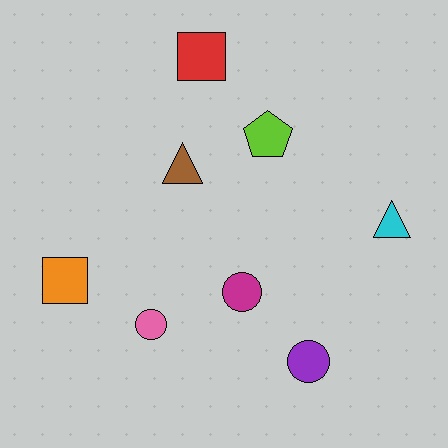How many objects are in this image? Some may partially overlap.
There are 8 objects.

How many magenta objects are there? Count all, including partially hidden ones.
There is 1 magenta object.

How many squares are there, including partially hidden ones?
There are 2 squares.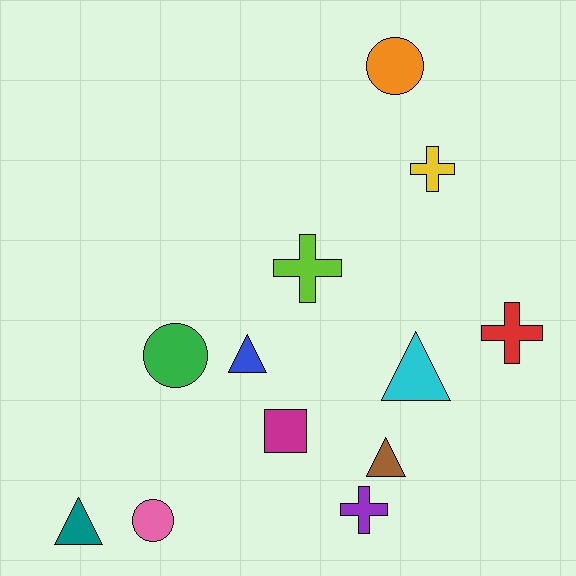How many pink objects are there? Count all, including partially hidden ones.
There is 1 pink object.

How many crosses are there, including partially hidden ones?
There are 4 crosses.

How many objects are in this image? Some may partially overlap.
There are 12 objects.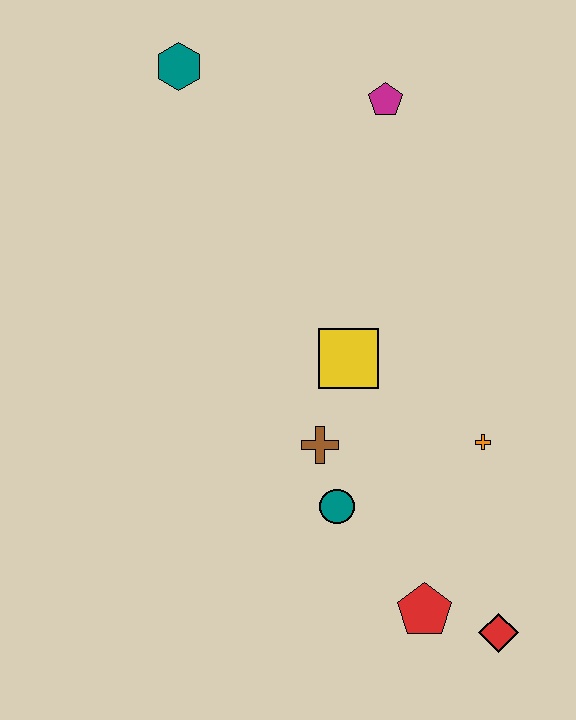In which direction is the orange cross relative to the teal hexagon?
The orange cross is below the teal hexagon.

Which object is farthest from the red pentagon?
The teal hexagon is farthest from the red pentagon.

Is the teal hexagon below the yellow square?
No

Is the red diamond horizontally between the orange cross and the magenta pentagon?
No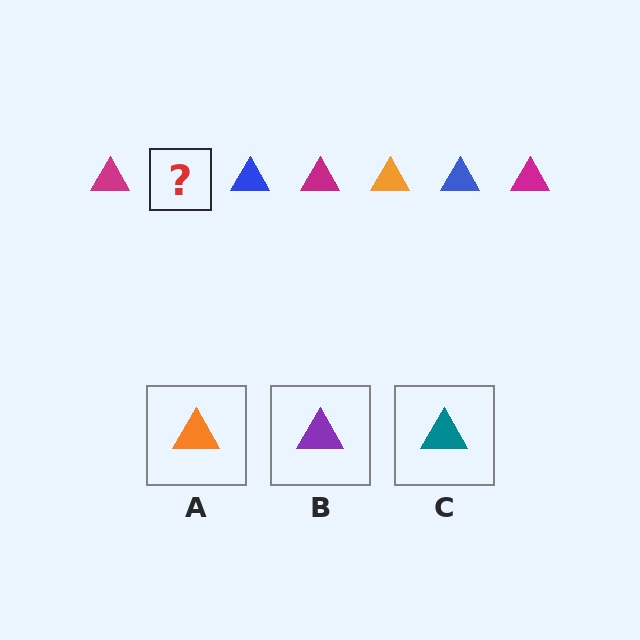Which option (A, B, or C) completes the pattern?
A.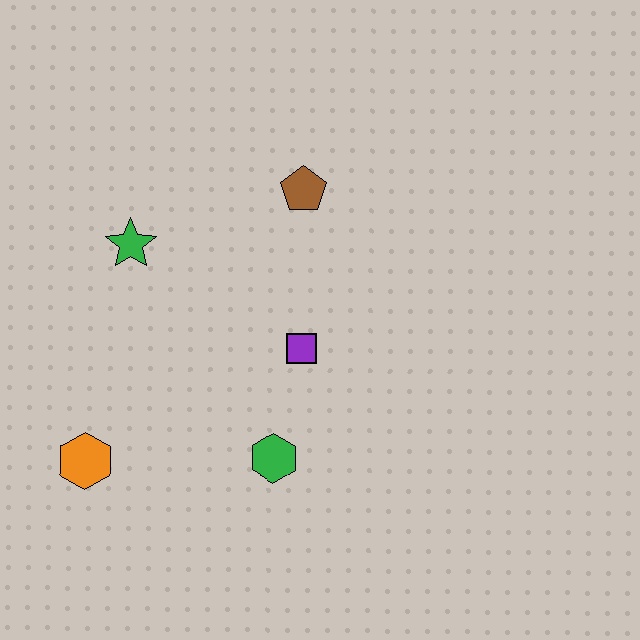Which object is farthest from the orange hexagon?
The brown pentagon is farthest from the orange hexagon.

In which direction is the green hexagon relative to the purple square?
The green hexagon is below the purple square.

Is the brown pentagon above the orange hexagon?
Yes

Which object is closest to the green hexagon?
The purple square is closest to the green hexagon.